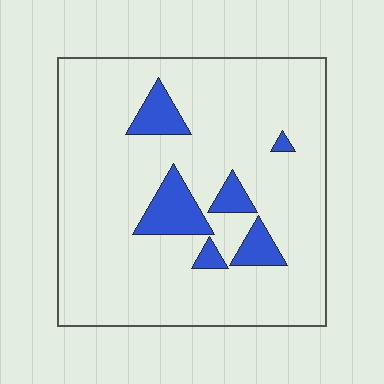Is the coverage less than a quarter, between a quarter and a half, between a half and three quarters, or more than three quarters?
Less than a quarter.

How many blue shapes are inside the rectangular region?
6.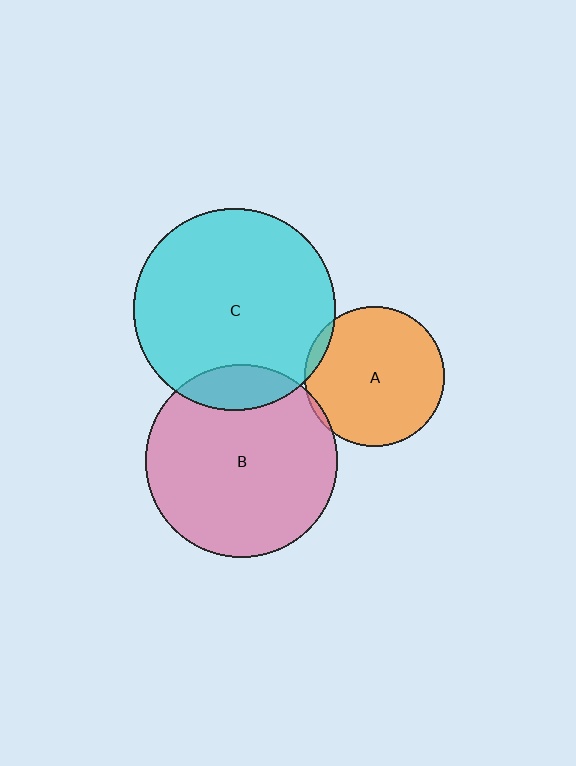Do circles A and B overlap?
Yes.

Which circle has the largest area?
Circle C (cyan).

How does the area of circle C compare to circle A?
Approximately 2.1 times.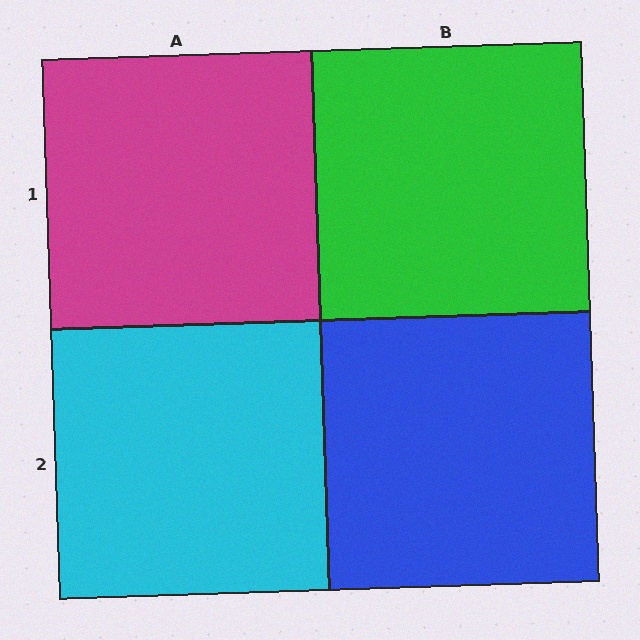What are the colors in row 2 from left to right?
Cyan, blue.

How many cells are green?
1 cell is green.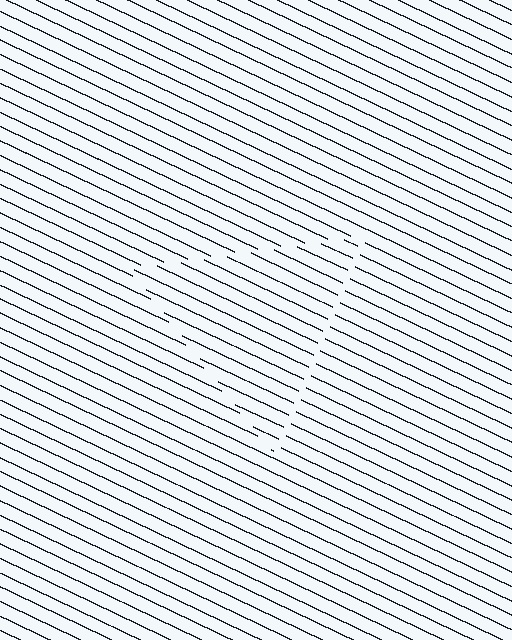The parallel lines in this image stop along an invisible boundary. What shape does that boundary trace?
An illusory triangle. The interior of the shape contains the same grating, shifted by half a period — the contour is defined by the phase discontinuity where line-ends from the inner and outer gratings abut.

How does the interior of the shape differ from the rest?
The interior of the shape contains the same grating, shifted by half a period — the contour is defined by the phase discontinuity where line-ends from the inner and outer gratings abut.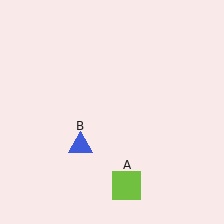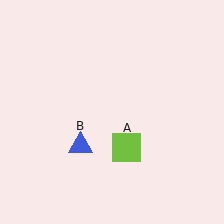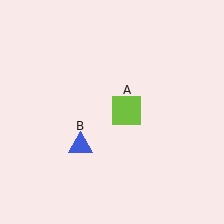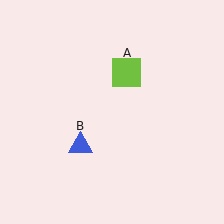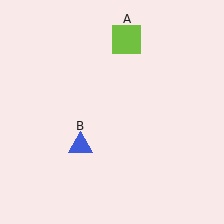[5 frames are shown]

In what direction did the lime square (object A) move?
The lime square (object A) moved up.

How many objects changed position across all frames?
1 object changed position: lime square (object A).